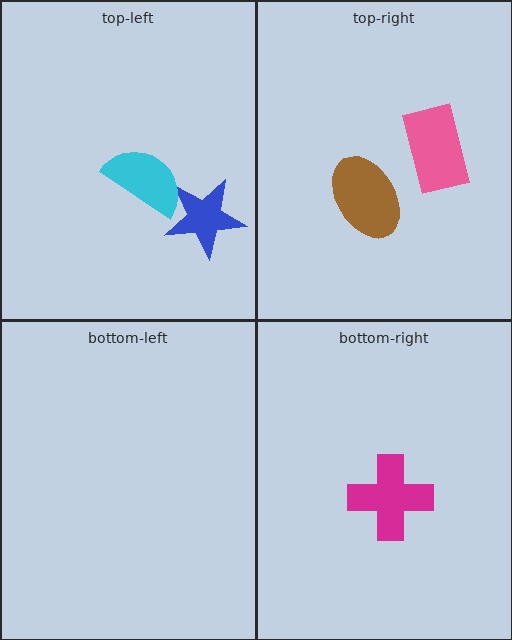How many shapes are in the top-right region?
2.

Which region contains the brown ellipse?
The top-right region.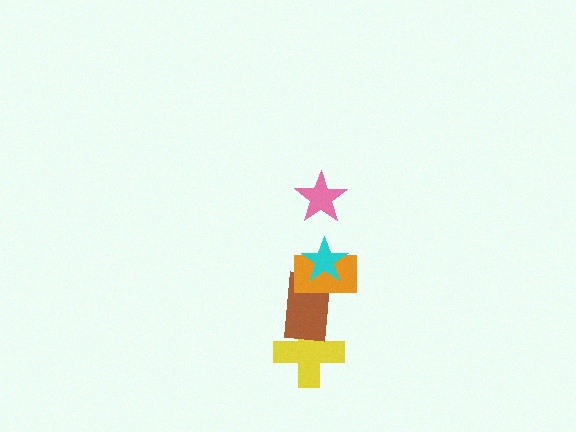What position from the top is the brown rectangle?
The brown rectangle is 4th from the top.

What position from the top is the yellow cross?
The yellow cross is 5th from the top.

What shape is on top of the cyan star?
The pink star is on top of the cyan star.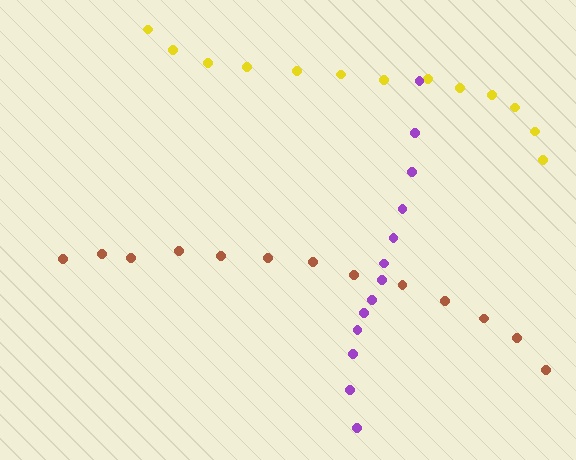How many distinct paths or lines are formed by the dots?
There are 3 distinct paths.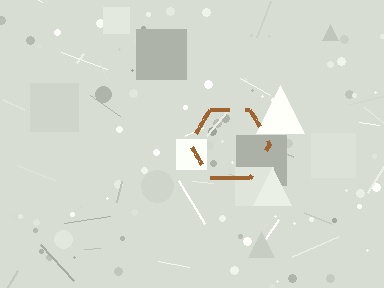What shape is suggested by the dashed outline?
The dashed outline suggests a hexagon.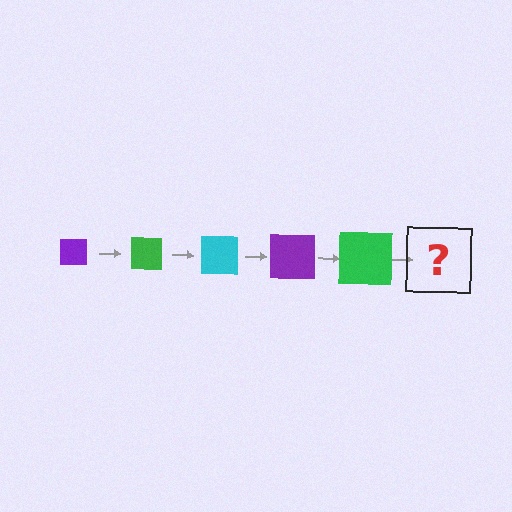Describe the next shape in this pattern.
It should be a cyan square, larger than the previous one.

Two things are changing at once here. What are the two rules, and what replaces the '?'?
The two rules are that the square grows larger each step and the color cycles through purple, green, and cyan. The '?' should be a cyan square, larger than the previous one.